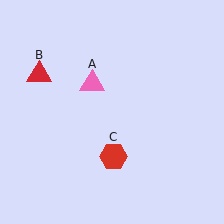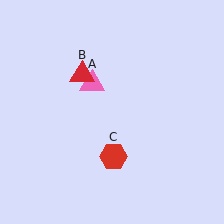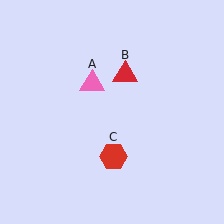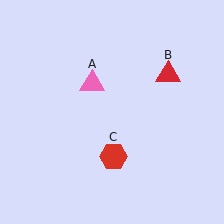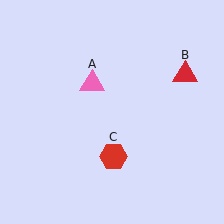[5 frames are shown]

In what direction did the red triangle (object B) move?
The red triangle (object B) moved right.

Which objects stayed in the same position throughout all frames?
Pink triangle (object A) and red hexagon (object C) remained stationary.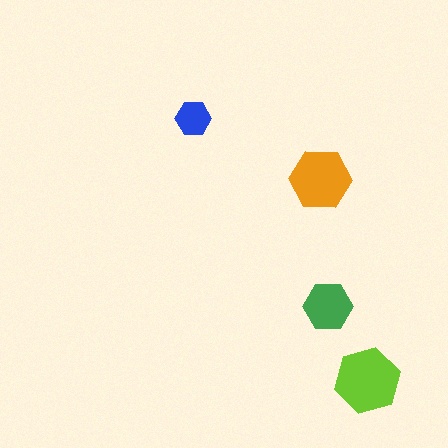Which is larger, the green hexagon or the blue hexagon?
The green one.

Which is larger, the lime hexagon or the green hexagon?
The lime one.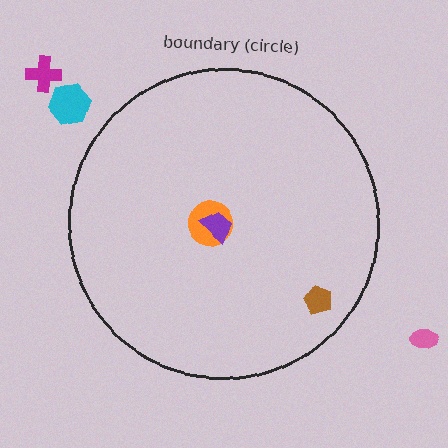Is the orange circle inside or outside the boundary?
Inside.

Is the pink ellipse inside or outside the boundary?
Outside.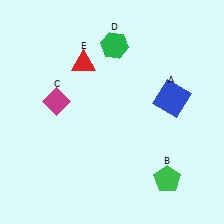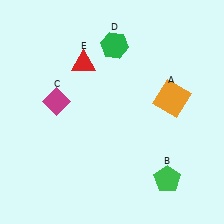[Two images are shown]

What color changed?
The square (A) changed from blue in Image 1 to orange in Image 2.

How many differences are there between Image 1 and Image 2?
There is 1 difference between the two images.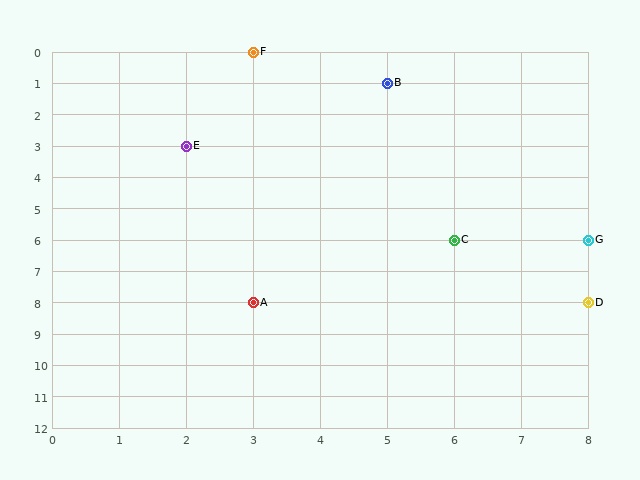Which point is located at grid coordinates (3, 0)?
Point F is at (3, 0).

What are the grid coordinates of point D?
Point D is at grid coordinates (8, 8).